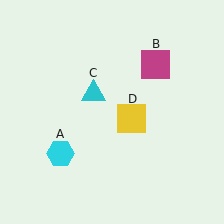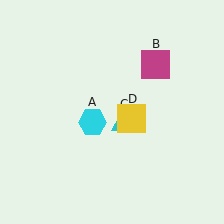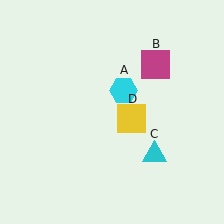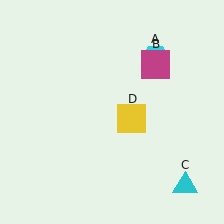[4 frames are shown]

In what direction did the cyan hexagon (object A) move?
The cyan hexagon (object A) moved up and to the right.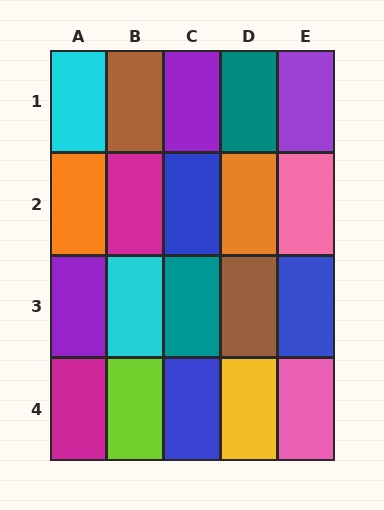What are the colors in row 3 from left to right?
Purple, cyan, teal, brown, blue.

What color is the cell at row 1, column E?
Purple.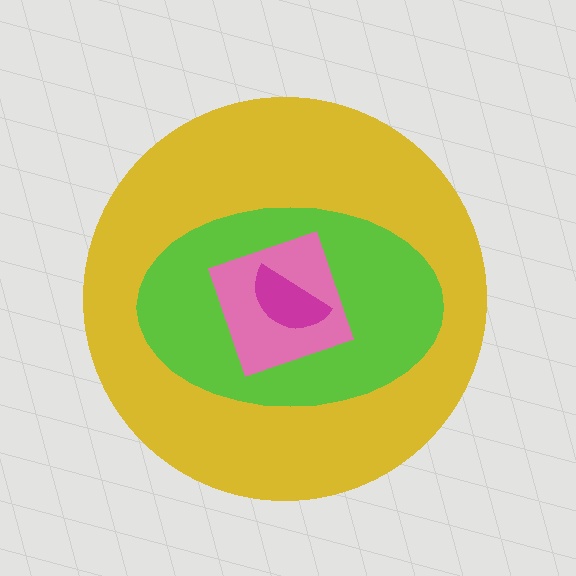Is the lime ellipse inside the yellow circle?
Yes.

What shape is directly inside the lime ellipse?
The pink diamond.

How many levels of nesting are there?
4.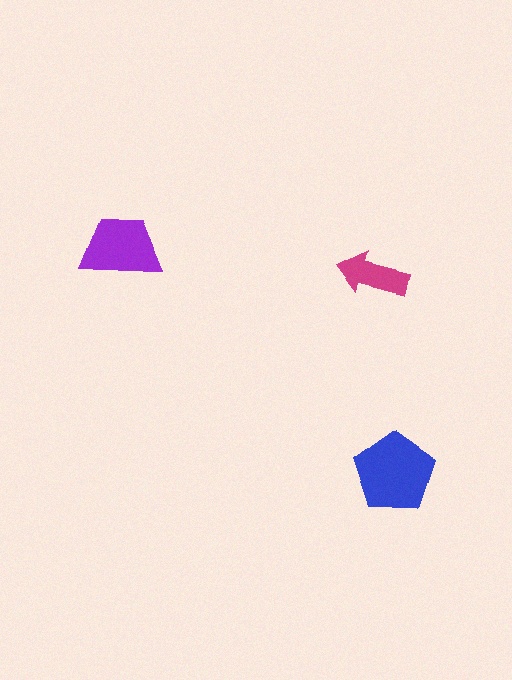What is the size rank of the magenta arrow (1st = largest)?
3rd.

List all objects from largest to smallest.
The blue pentagon, the purple trapezoid, the magenta arrow.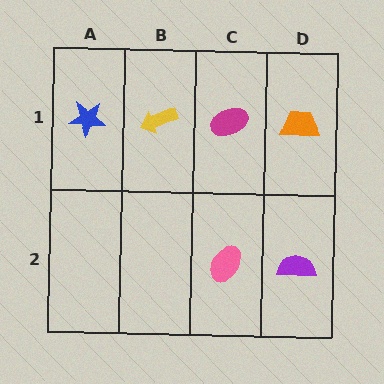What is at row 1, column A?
A blue star.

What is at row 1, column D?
An orange trapezoid.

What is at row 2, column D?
A purple semicircle.